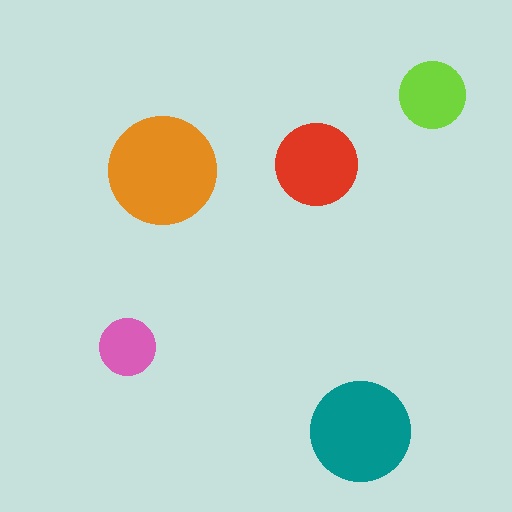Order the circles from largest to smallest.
the orange one, the teal one, the red one, the lime one, the pink one.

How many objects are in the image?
There are 5 objects in the image.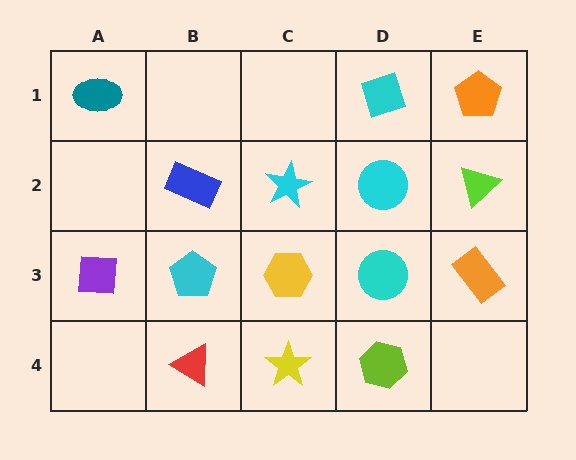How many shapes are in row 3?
5 shapes.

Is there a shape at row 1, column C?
No, that cell is empty.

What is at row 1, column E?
An orange pentagon.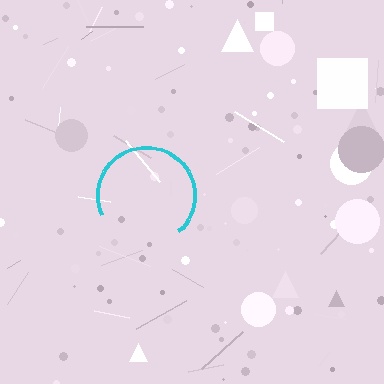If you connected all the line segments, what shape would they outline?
They would outline a circle.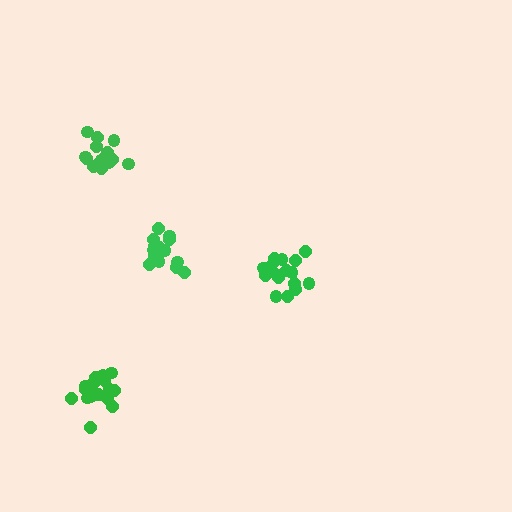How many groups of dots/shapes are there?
There are 4 groups.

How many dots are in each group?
Group 1: 17 dots, Group 2: 17 dots, Group 3: 16 dots, Group 4: 18 dots (68 total).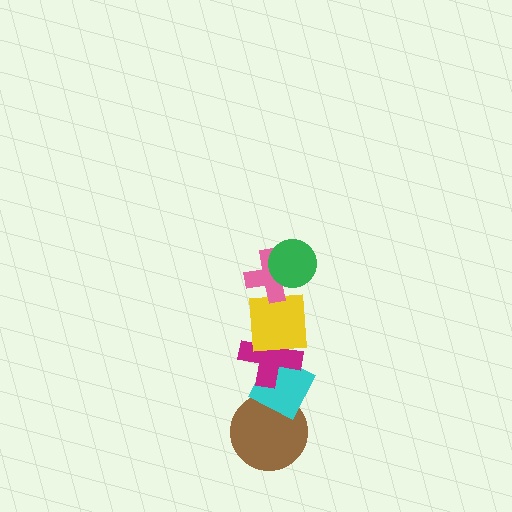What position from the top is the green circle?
The green circle is 1st from the top.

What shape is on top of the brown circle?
The cyan diamond is on top of the brown circle.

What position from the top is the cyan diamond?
The cyan diamond is 5th from the top.